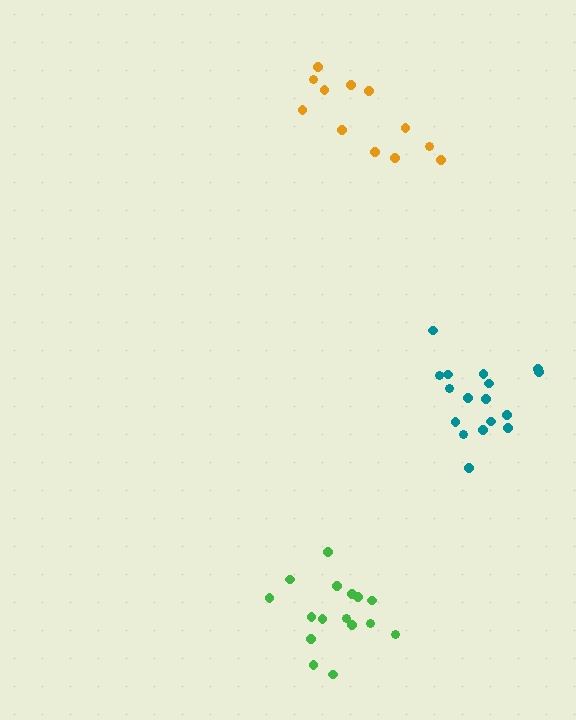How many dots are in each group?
Group 1: 17 dots, Group 2: 12 dots, Group 3: 16 dots (45 total).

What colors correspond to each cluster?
The clusters are colored: teal, orange, green.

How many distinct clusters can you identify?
There are 3 distinct clusters.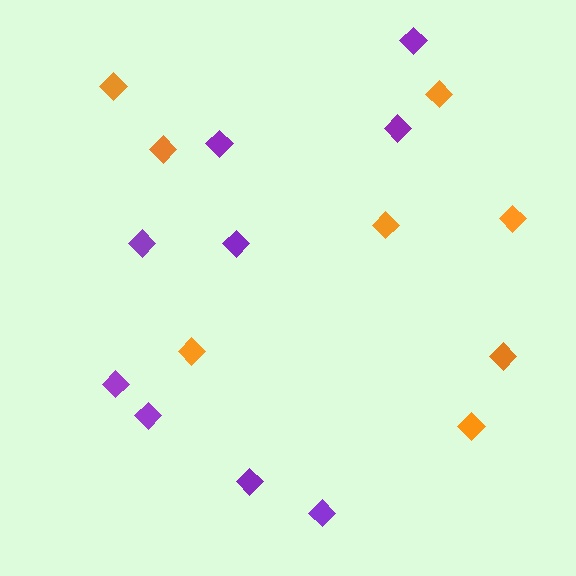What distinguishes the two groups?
There are 2 groups: one group of purple diamonds (9) and one group of orange diamonds (8).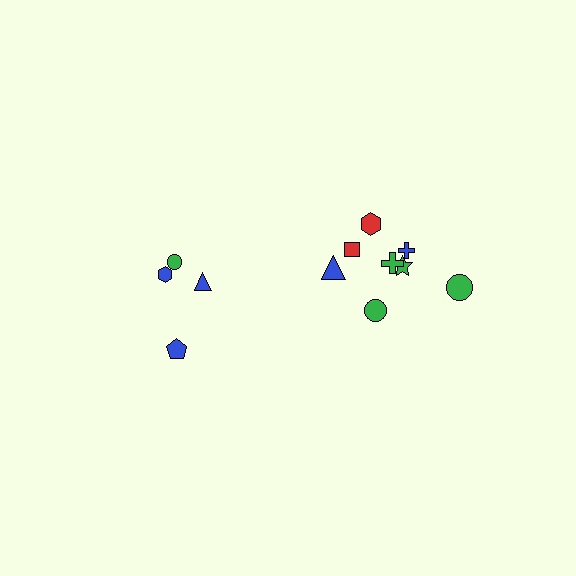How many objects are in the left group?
There are 4 objects.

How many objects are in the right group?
There are 8 objects.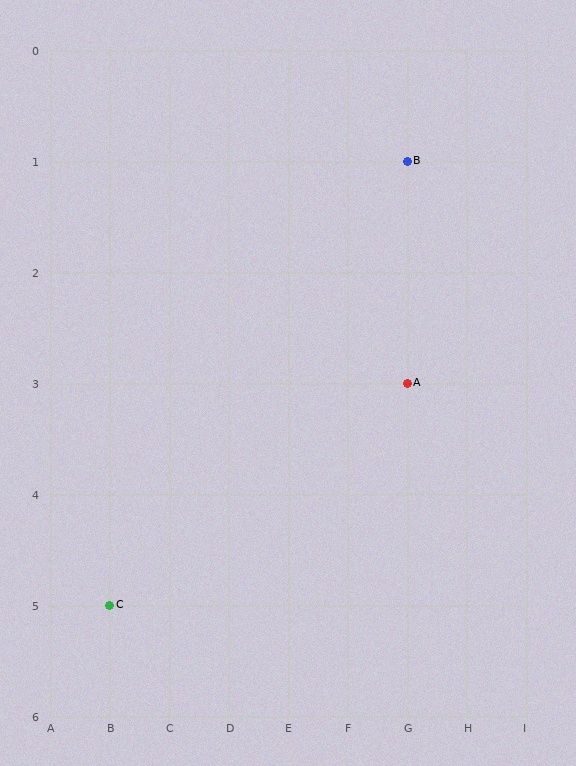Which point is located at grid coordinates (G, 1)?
Point B is at (G, 1).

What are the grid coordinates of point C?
Point C is at grid coordinates (B, 5).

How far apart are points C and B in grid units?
Points C and B are 5 columns and 4 rows apart (about 6.4 grid units diagonally).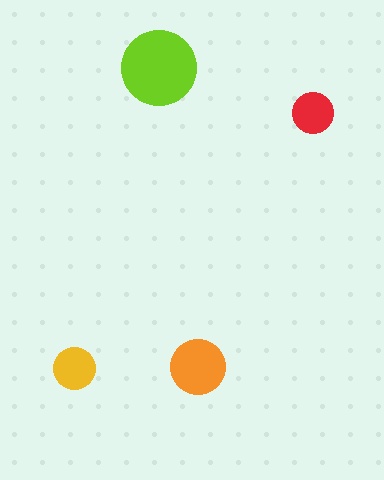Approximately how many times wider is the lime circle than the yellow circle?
About 2 times wider.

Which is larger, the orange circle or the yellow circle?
The orange one.